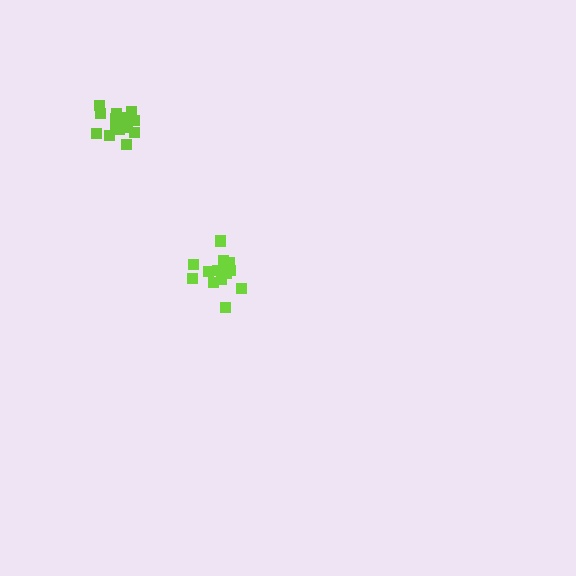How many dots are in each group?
Group 1: 14 dots, Group 2: 16 dots (30 total).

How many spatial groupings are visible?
There are 2 spatial groupings.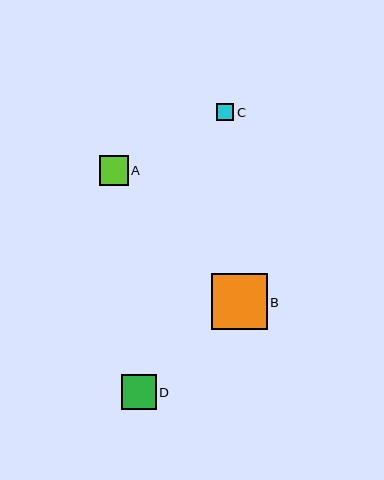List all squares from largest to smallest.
From largest to smallest: B, D, A, C.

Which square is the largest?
Square B is the largest with a size of approximately 56 pixels.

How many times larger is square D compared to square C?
Square D is approximately 2.1 times the size of square C.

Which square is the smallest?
Square C is the smallest with a size of approximately 17 pixels.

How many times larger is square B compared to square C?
Square B is approximately 3.3 times the size of square C.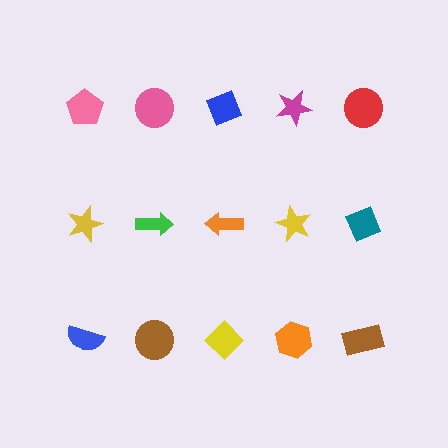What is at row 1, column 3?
A blue diamond.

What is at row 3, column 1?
A blue semicircle.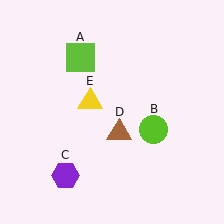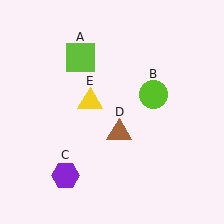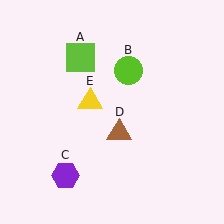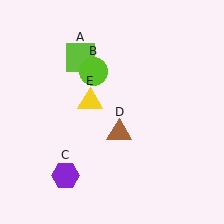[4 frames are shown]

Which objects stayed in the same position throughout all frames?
Lime square (object A) and purple hexagon (object C) and brown triangle (object D) and yellow triangle (object E) remained stationary.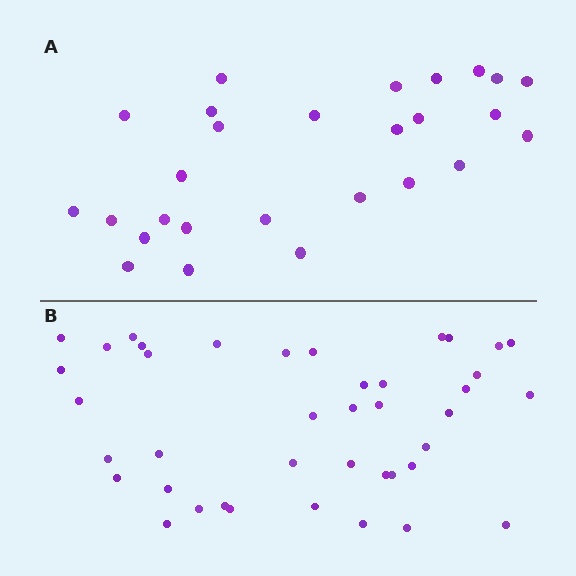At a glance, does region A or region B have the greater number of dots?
Region B (the bottom region) has more dots.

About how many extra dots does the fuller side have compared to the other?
Region B has approximately 15 more dots than region A.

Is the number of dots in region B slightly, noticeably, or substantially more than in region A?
Region B has substantially more. The ratio is roughly 1.5 to 1.